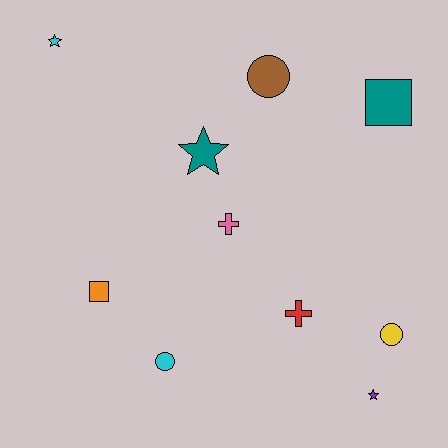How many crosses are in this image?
There are 2 crosses.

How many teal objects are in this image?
There are 2 teal objects.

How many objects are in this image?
There are 10 objects.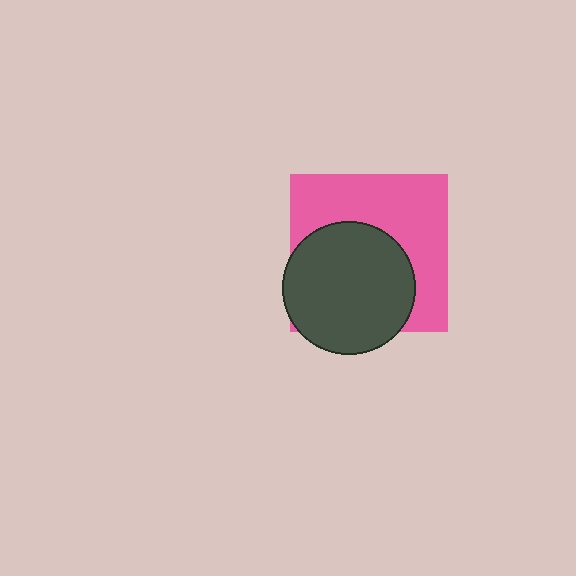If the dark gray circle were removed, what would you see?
You would see the complete pink square.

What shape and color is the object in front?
The object in front is a dark gray circle.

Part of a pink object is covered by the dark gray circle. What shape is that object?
It is a square.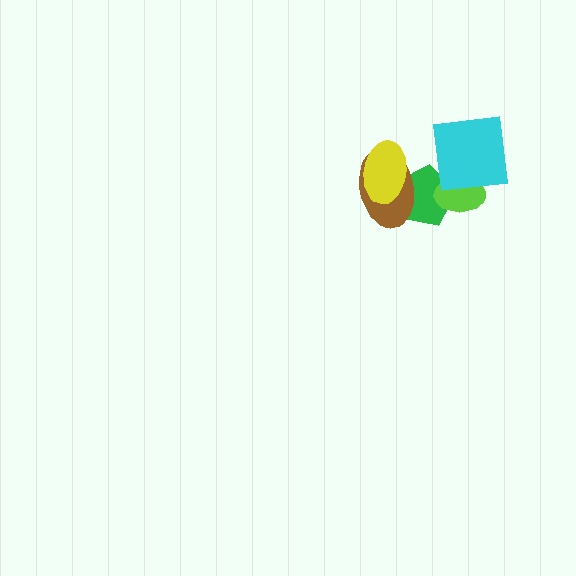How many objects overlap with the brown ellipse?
2 objects overlap with the brown ellipse.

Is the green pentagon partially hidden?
Yes, it is partially covered by another shape.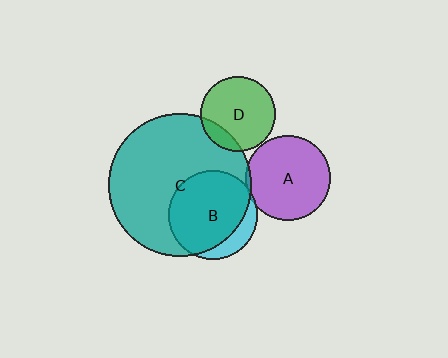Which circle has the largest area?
Circle C (teal).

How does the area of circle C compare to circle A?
Approximately 2.8 times.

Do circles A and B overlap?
Yes.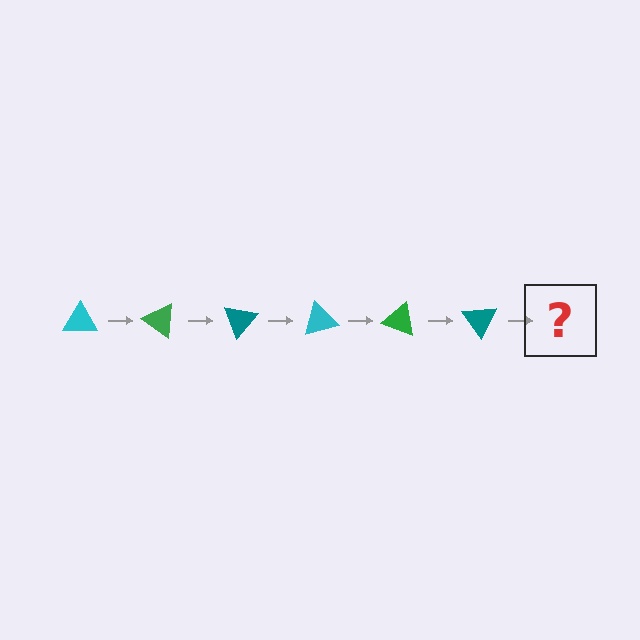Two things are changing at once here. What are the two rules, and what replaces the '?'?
The two rules are that it rotates 35 degrees each step and the color cycles through cyan, green, and teal. The '?' should be a cyan triangle, rotated 210 degrees from the start.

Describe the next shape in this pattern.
It should be a cyan triangle, rotated 210 degrees from the start.